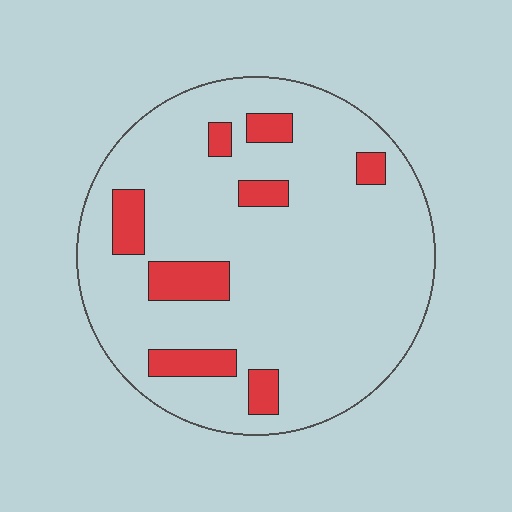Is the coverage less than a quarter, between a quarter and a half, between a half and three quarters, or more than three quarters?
Less than a quarter.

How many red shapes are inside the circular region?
8.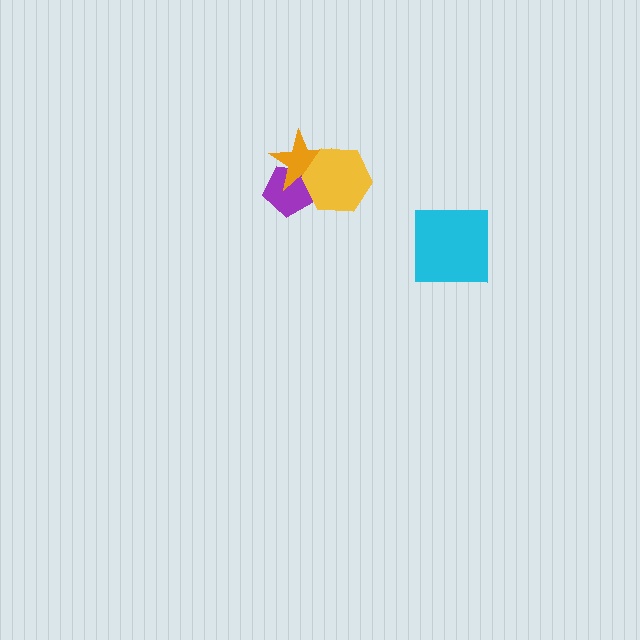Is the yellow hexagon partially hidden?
No, no other shape covers it.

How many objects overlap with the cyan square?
0 objects overlap with the cyan square.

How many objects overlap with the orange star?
2 objects overlap with the orange star.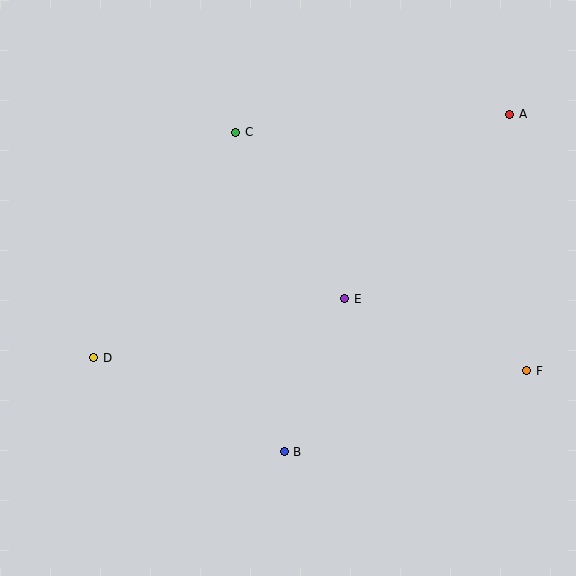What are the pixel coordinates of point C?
Point C is at (236, 132).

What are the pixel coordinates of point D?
Point D is at (94, 358).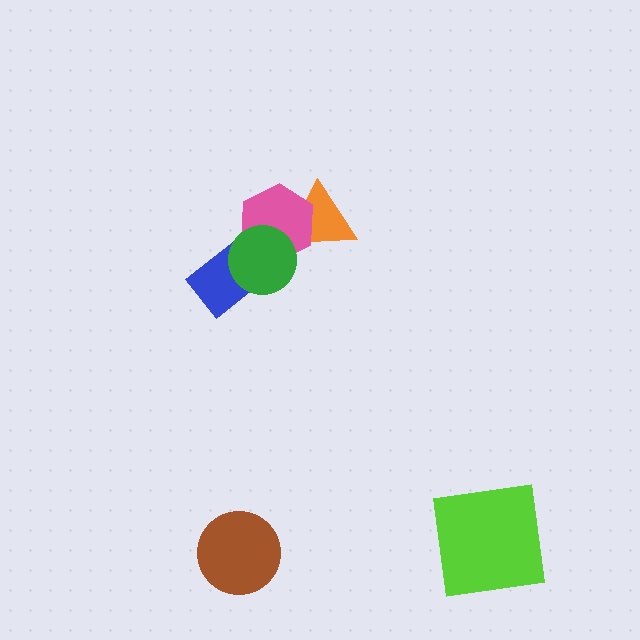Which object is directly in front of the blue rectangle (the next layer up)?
The pink hexagon is directly in front of the blue rectangle.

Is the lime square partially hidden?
No, no other shape covers it.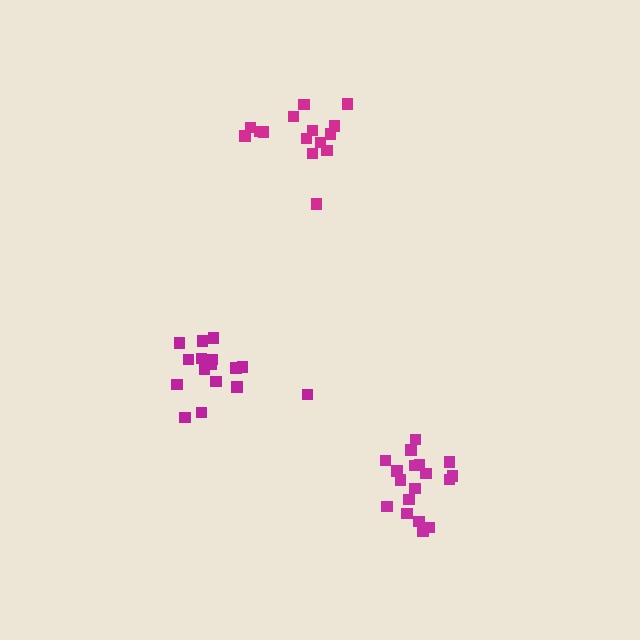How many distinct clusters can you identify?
There are 3 distinct clusters.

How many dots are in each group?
Group 1: 18 dots, Group 2: 16 dots, Group 3: 16 dots (50 total).